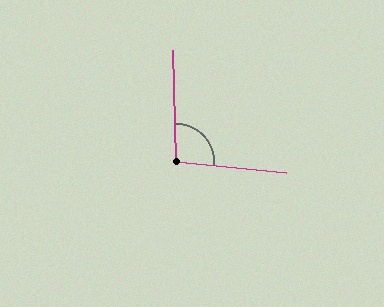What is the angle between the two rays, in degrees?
Approximately 98 degrees.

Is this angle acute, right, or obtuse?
It is obtuse.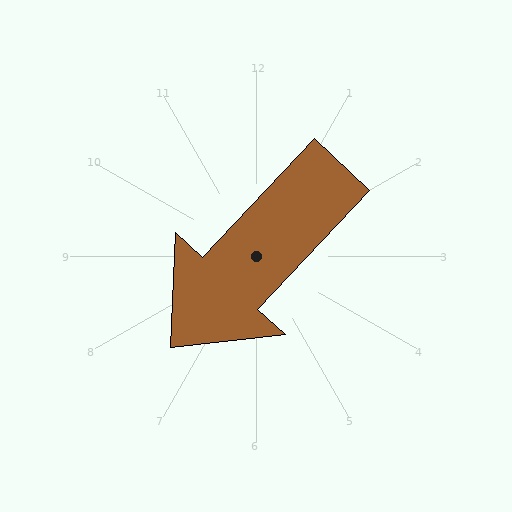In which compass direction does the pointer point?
Southwest.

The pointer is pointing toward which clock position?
Roughly 7 o'clock.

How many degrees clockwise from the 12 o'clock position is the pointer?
Approximately 223 degrees.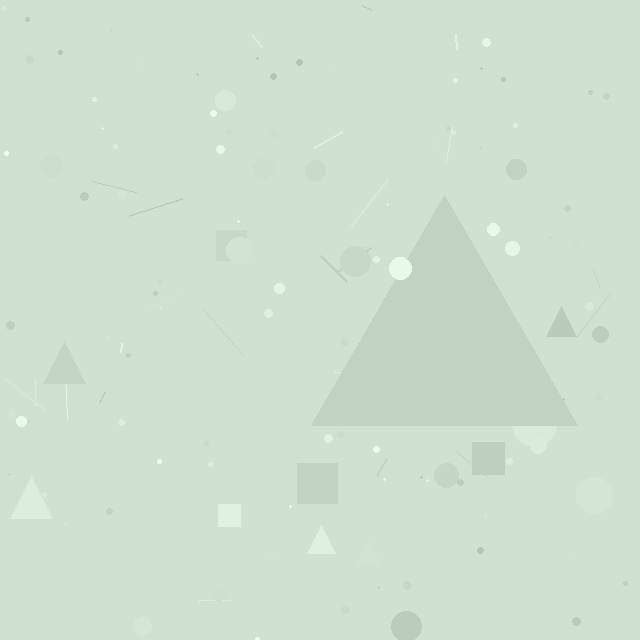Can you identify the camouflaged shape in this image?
The camouflaged shape is a triangle.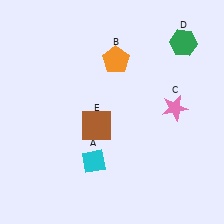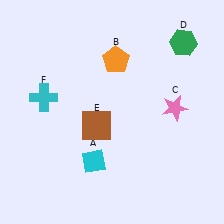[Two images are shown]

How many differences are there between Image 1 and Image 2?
There is 1 difference between the two images.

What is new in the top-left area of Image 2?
A cyan cross (F) was added in the top-left area of Image 2.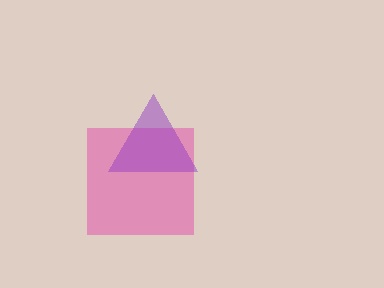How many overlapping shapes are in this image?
There are 2 overlapping shapes in the image.